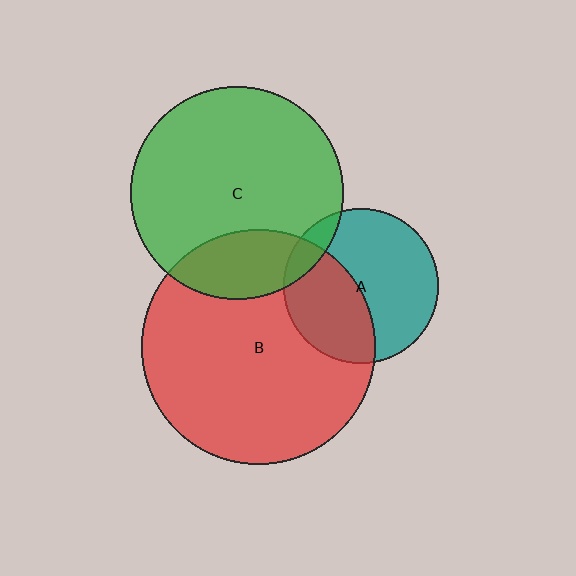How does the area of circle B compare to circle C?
Approximately 1.2 times.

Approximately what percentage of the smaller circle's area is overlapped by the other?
Approximately 20%.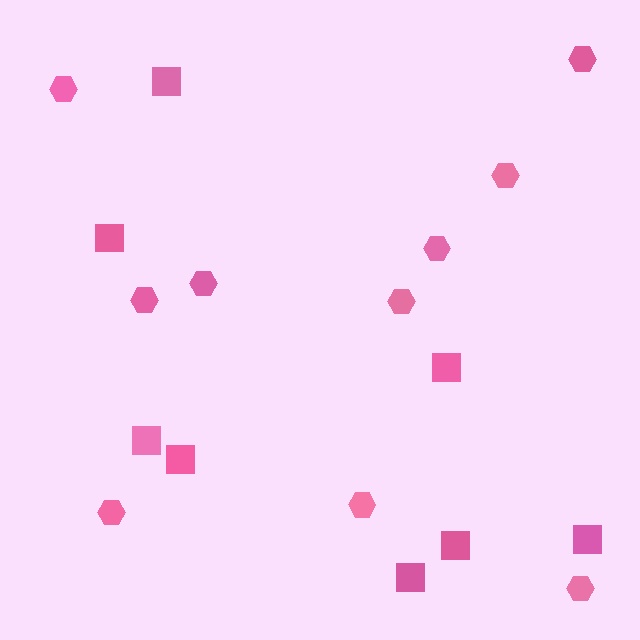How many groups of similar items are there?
There are 2 groups: one group of hexagons (10) and one group of squares (8).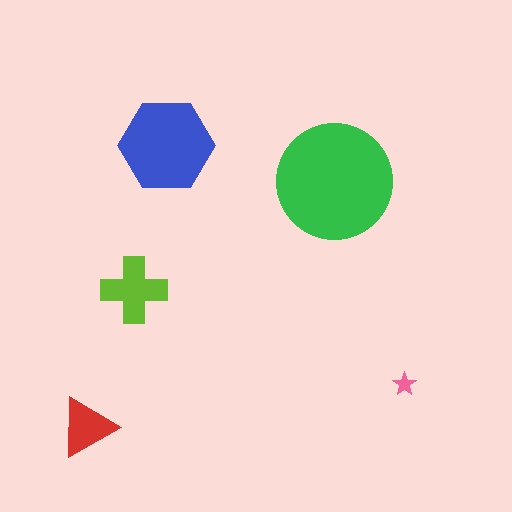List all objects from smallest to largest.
The pink star, the red triangle, the lime cross, the blue hexagon, the green circle.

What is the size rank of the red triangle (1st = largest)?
4th.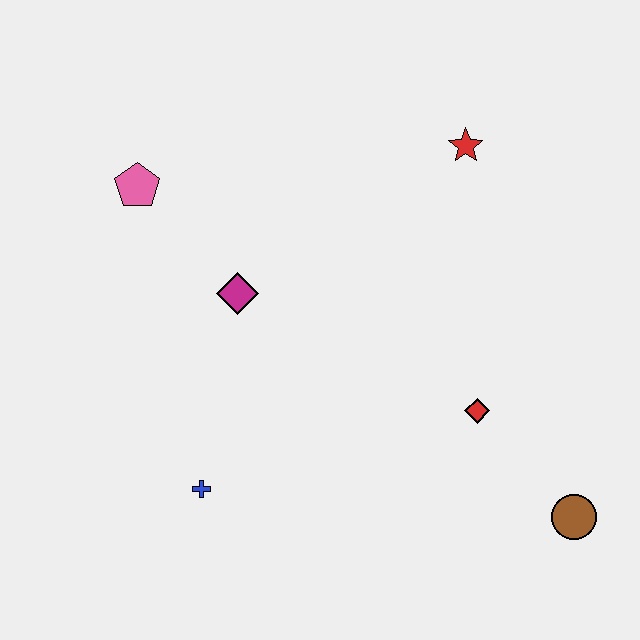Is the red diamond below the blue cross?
No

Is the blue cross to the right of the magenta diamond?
No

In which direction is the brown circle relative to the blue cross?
The brown circle is to the right of the blue cross.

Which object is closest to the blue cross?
The magenta diamond is closest to the blue cross.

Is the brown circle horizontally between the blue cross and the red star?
No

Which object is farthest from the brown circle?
The pink pentagon is farthest from the brown circle.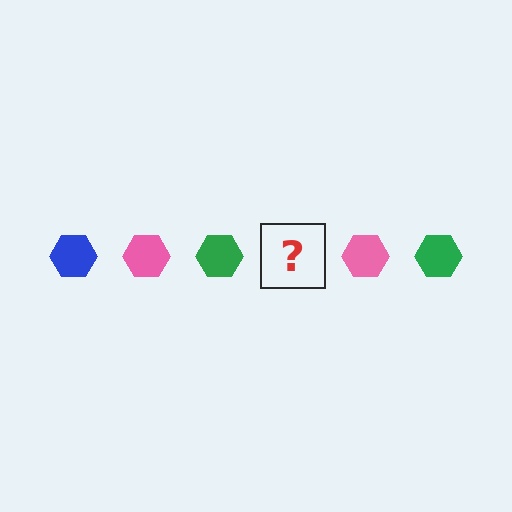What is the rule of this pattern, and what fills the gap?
The rule is that the pattern cycles through blue, pink, green hexagons. The gap should be filled with a blue hexagon.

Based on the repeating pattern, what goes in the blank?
The blank should be a blue hexagon.